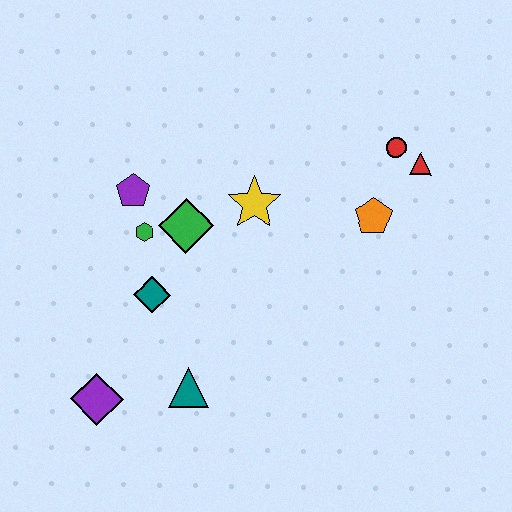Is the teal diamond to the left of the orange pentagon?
Yes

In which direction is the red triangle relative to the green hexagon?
The red triangle is to the right of the green hexagon.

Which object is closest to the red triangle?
The red circle is closest to the red triangle.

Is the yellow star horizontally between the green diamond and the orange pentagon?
Yes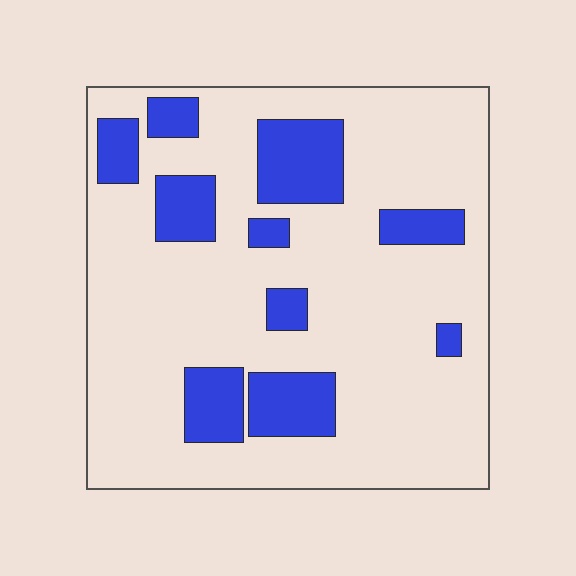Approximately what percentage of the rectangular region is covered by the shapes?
Approximately 20%.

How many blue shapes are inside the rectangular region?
10.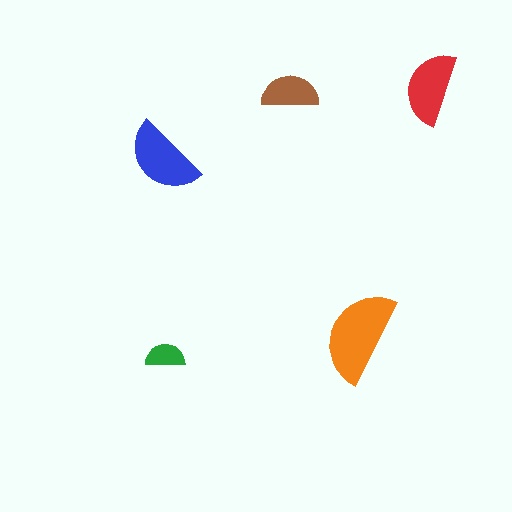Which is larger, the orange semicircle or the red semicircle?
The orange one.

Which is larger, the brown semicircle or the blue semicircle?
The blue one.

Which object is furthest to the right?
The red semicircle is rightmost.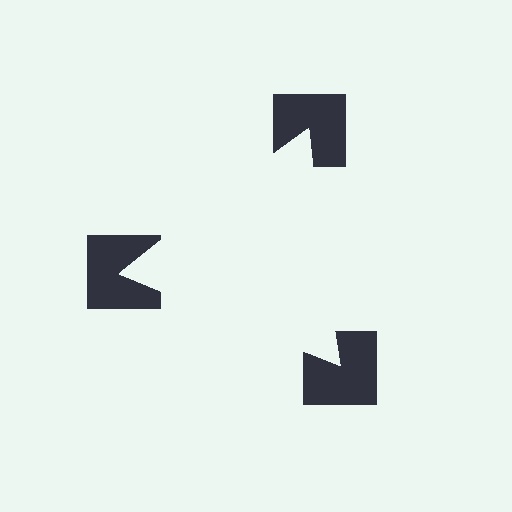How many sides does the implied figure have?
3 sides.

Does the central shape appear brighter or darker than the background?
It typically appears slightly brighter than the background, even though no actual brightness change is drawn.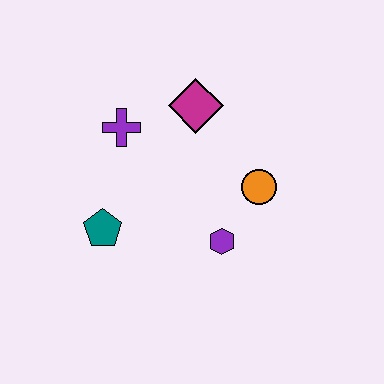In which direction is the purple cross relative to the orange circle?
The purple cross is to the left of the orange circle.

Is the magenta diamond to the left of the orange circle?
Yes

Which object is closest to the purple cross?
The magenta diamond is closest to the purple cross.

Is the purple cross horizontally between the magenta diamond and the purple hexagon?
No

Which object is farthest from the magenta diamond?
The teal pentagon is farthest from the magenta diamond.